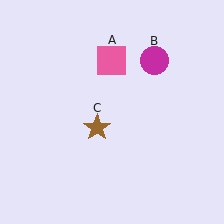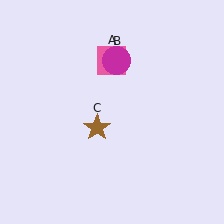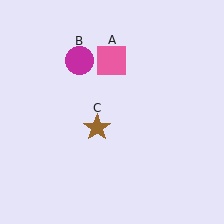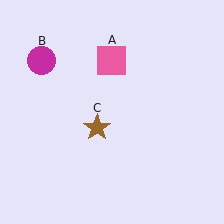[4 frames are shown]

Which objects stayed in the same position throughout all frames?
Pink square (object A) and brown star (object C) remained stationary.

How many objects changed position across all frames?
1 object changed position: magenta circle (object B).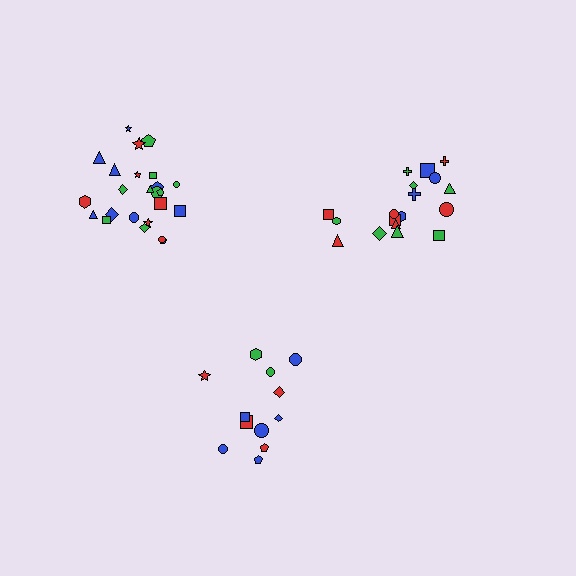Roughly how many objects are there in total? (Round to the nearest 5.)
Roughly 55 objects in total.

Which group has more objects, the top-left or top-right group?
The top-left group.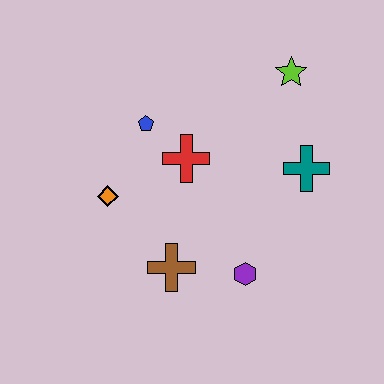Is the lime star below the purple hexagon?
No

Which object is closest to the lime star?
The teal cross is closest to the lime star.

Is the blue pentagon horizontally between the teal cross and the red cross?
No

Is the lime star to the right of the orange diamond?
Yes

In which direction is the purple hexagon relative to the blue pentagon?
The purple hexagon is below the blue pentagon.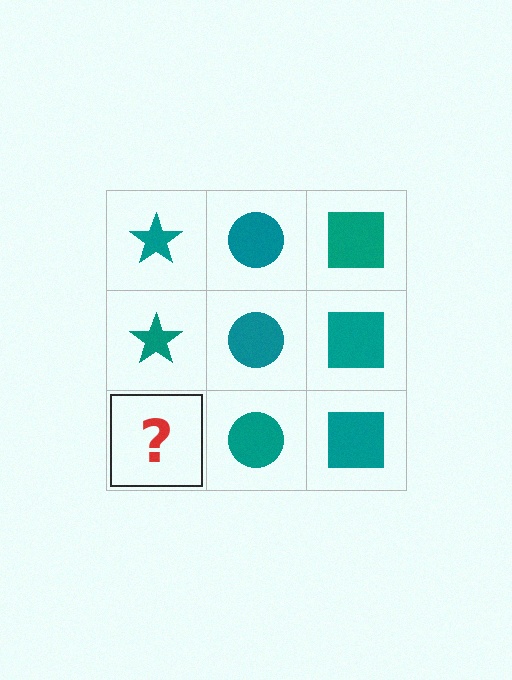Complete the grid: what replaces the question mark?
The question mark should be replaced with a teal star.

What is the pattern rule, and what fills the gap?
The rule is that each column has a consistent shape. The gap should be filled with a teal star.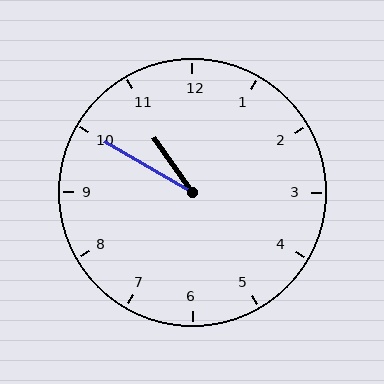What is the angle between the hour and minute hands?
Approximately 25 degrees.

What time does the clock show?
10:50.